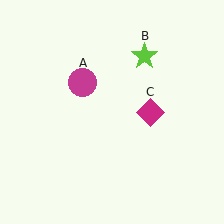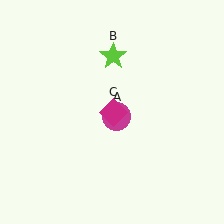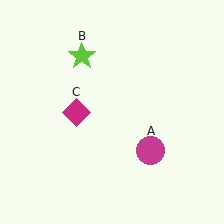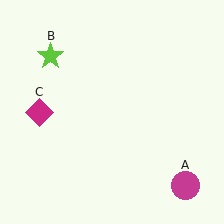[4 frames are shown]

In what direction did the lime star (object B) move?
The lime star (object B) moved left.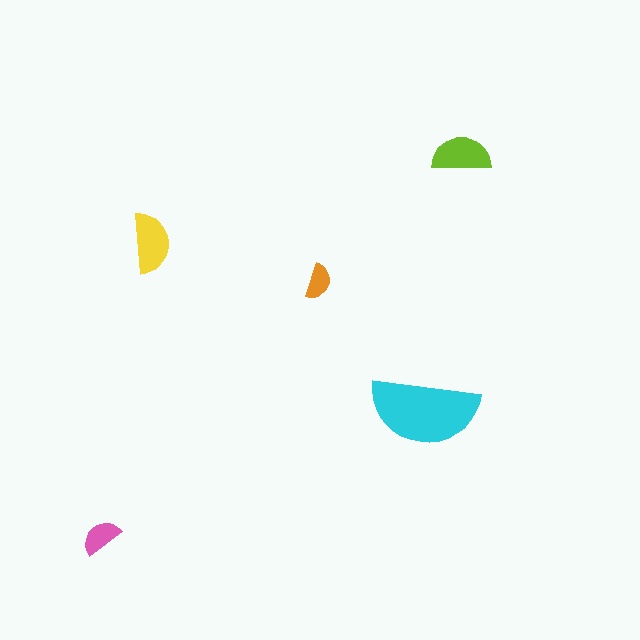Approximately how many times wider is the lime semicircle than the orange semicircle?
About 1.5 times wider.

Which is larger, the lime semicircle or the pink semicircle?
The lime one.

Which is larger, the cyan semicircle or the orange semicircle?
The cyan one.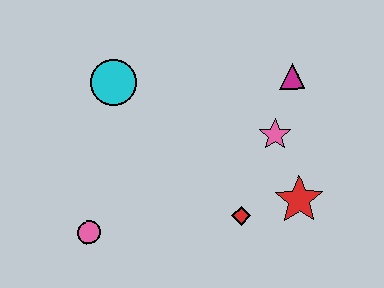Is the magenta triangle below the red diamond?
No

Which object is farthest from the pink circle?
The magenta triangle is farthest from the pink circle.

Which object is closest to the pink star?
The magenta triangle is closest to the pink star.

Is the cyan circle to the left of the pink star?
Yes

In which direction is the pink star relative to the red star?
The pink star is above the red star.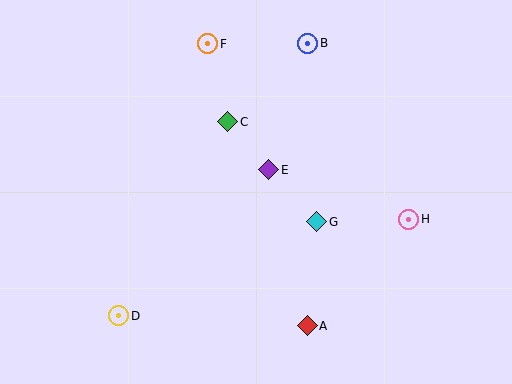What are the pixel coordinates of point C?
Point C is at (228, 122).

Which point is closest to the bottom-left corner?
Point D is closest to the bottom-left corner.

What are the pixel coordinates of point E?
Point E is at (269, 170).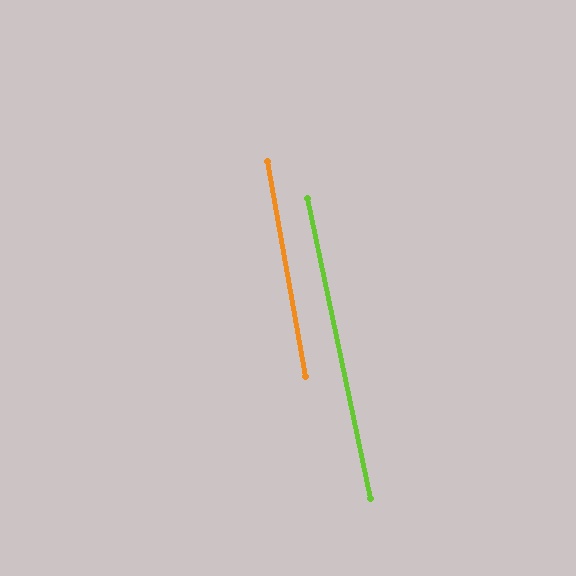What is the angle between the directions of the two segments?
Approximately 2 degrees.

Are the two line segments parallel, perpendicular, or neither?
Parallel — their directions differ by only 1.7°.